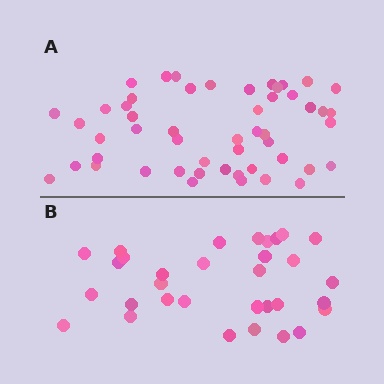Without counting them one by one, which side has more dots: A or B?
Region A (the top region) has more dots.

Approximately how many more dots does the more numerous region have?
Region A has approximately 20 more dots than region B.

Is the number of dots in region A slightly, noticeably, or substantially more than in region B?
Region A has substantially more. The ratio is roughly 1.6 to 1.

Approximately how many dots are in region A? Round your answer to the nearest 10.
About 50 dots. (The exact count is 51, which rounds to 50.)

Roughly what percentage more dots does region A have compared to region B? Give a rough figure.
About 60% more.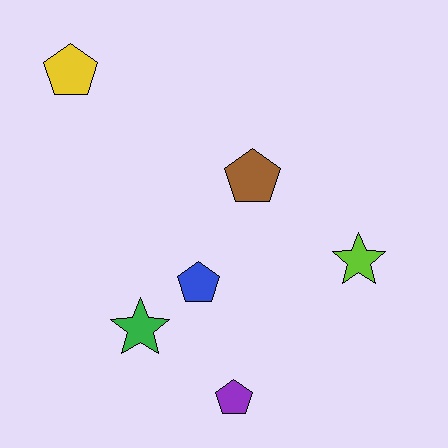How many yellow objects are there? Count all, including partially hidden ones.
There is 1 yellow object.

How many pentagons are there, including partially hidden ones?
There are 4 pentagons.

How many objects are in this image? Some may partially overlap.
There are 6 objects.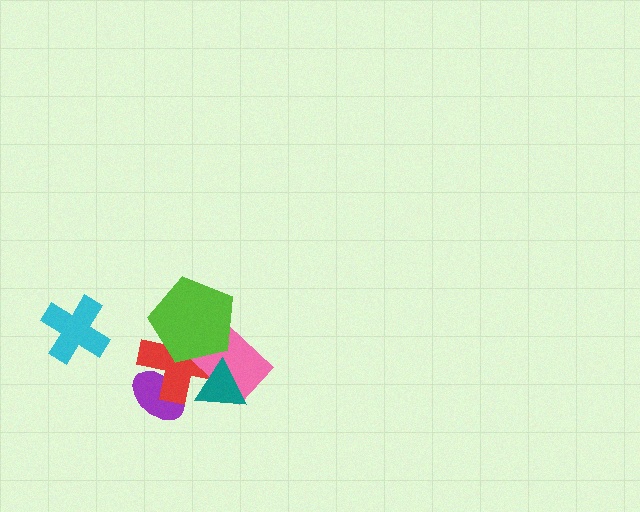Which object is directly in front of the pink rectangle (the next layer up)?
The teal triangle is directly in front of the pink rectangle.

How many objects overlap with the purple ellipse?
1 object overlaps with the purple ellipse.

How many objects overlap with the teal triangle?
2 objects overlap with the teal triangle.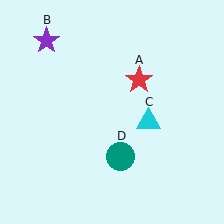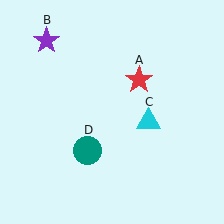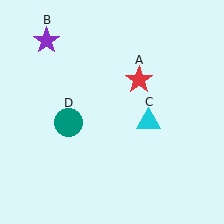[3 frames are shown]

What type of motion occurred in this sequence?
The teal circle (object D) rotated clockwise around the center of the scene.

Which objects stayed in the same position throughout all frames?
Red star (object A) and purple star (object B) and cyan triangle (object C) remained stationary.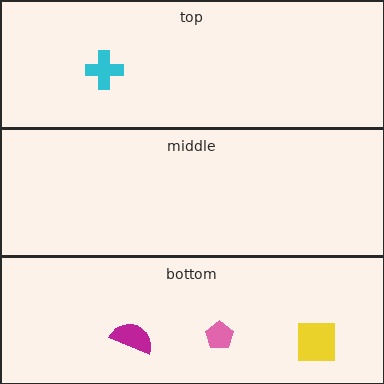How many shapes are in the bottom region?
3.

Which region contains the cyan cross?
The top region.